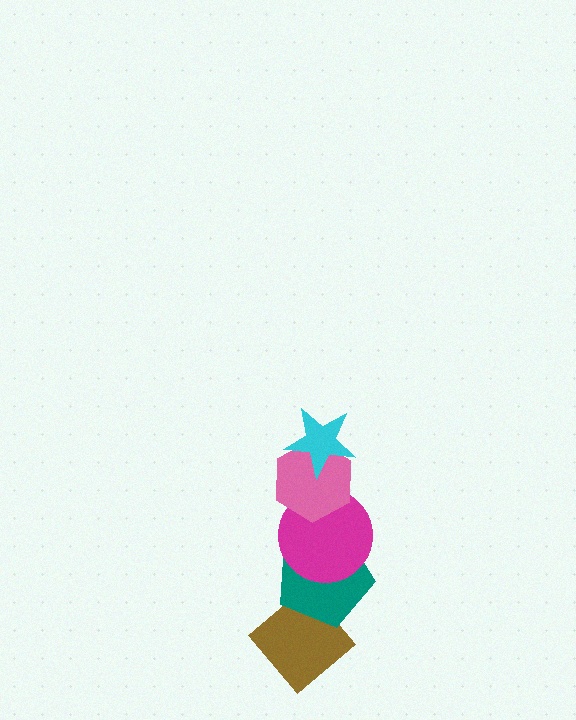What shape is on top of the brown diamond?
The teal pentagon is on top of the brown diamond.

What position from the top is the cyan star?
The cyan star is 1st from the top.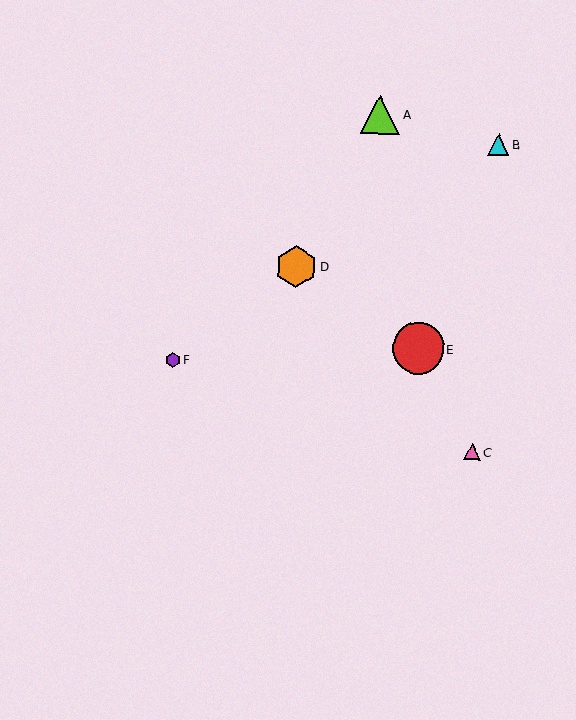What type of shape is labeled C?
Shape C is a pink triangle.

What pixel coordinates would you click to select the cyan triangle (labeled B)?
Click at (498, 145) to select the cyan triangle B.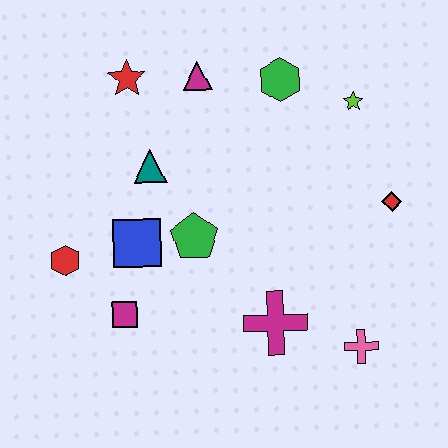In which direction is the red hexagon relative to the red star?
The red hexagon is below the red star.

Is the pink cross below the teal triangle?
Yes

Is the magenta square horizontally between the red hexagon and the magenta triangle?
Yes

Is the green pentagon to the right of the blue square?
Yes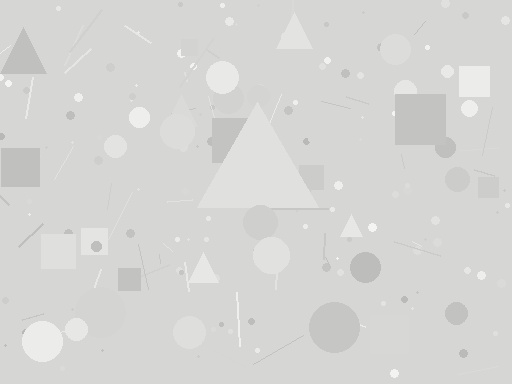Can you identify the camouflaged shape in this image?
The camouflaged shape is a triangle.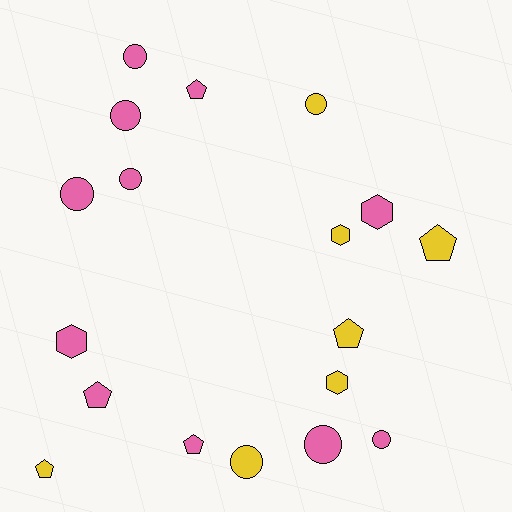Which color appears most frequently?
Pink, with 11 objects.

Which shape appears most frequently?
Circle, with 8 objects.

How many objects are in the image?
There are 18 objects.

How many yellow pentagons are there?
There are 3 yellow pentagons.